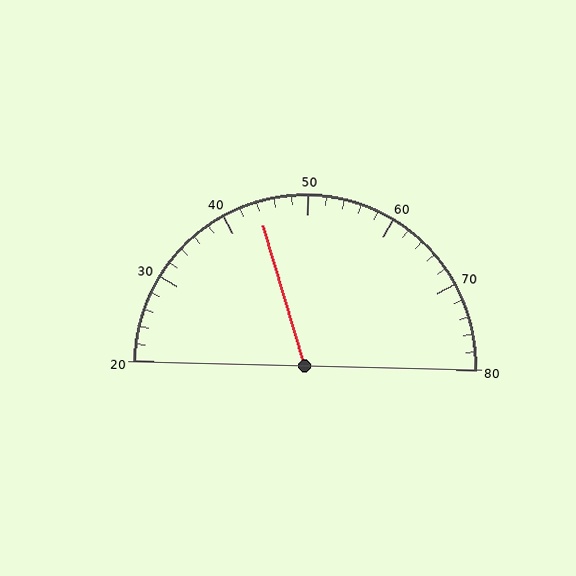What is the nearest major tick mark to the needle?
The nearest major tick mark is 40.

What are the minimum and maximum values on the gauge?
The gauge ranges from 20 to 80.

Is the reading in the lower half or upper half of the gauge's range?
The reading is in the lower half of the range (20 to 80).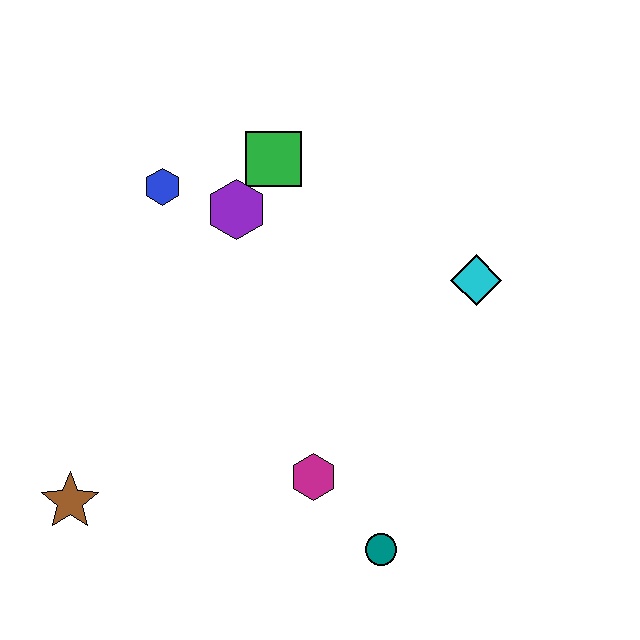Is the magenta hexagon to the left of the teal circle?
Yes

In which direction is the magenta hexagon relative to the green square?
The magenta hexagon is below the green square.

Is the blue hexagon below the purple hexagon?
No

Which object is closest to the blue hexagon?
The purple hexagon is closest to the blue hexagon.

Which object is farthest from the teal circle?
The blue hexagon is farthest from the teal circle.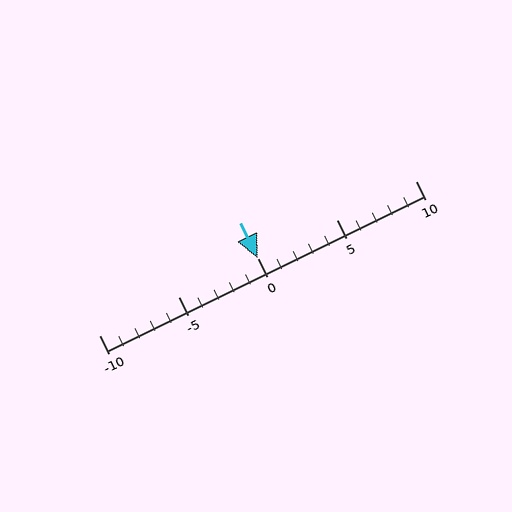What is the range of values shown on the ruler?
The ruler shows values from -10 to 10.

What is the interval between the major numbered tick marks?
The major tick marks are spaced 5 units apart.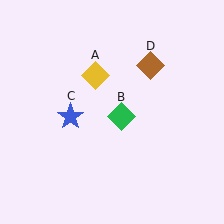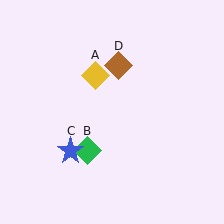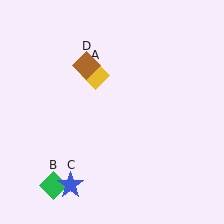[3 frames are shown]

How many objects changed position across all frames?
3 objects changed position: green diamond (object B), blue star (object C), brown diamond (object D).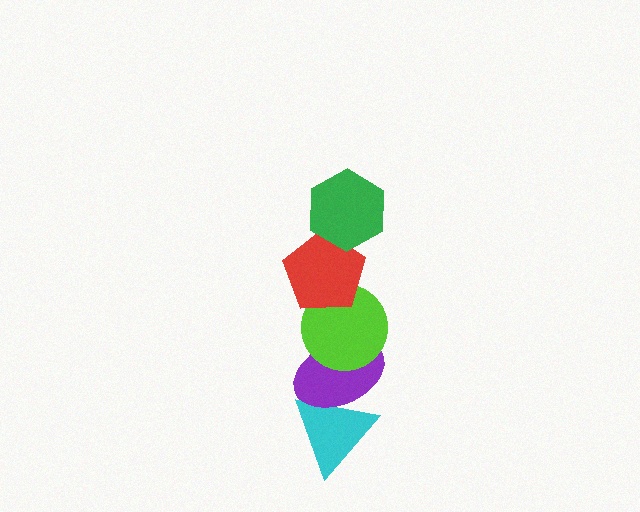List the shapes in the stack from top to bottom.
From top to bottom: the green hexagon, the red pentagon, the lime circle, the purple ellipse, the cyan triangle.